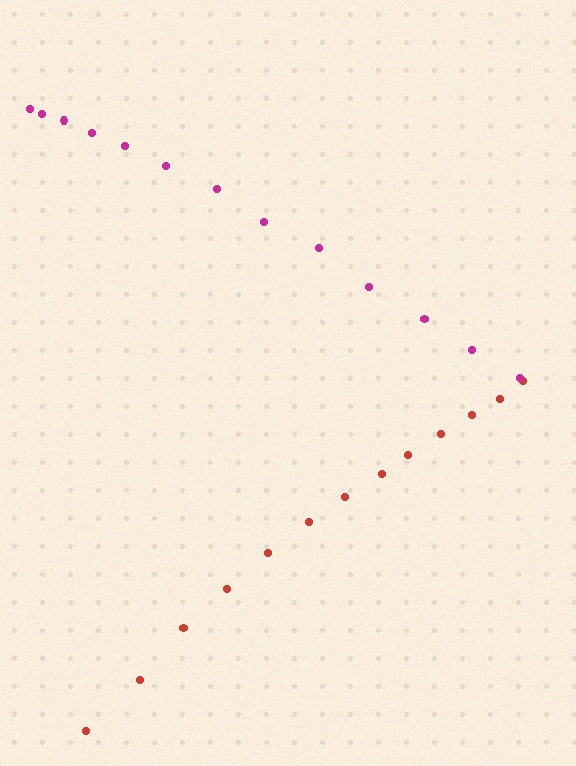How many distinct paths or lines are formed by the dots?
There are 2 distinct paths.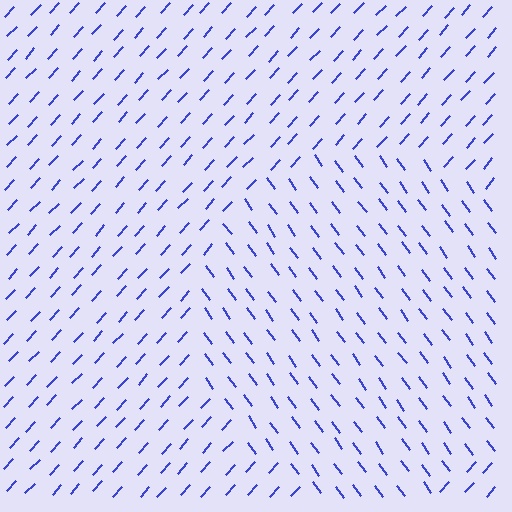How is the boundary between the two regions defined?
The boundary is defined purely by a change in line orientation (approximately 78 degrees difference). All lines are the same color and thickness.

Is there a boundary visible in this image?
Yes, there is a texture boundary formed by a change in line orientation.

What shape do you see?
I see a circle.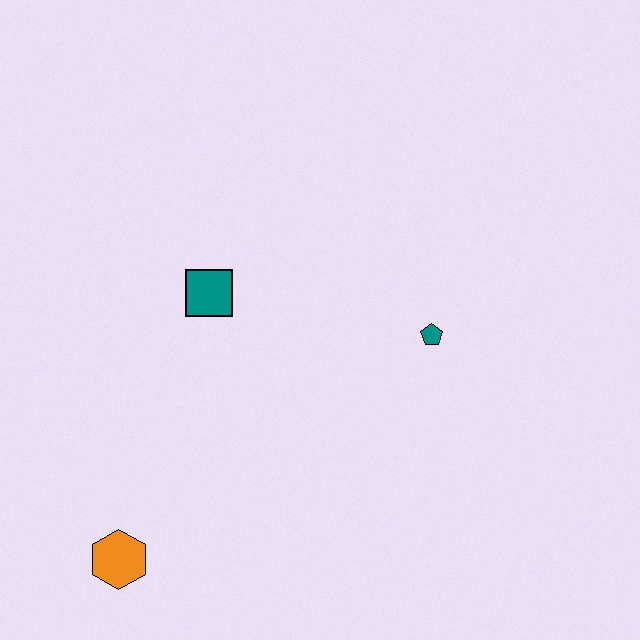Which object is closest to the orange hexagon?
The teal square is closest to the orange hexagon.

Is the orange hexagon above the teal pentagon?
No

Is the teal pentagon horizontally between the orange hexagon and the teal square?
No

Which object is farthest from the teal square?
The orange hexagon is farthest from the teal square.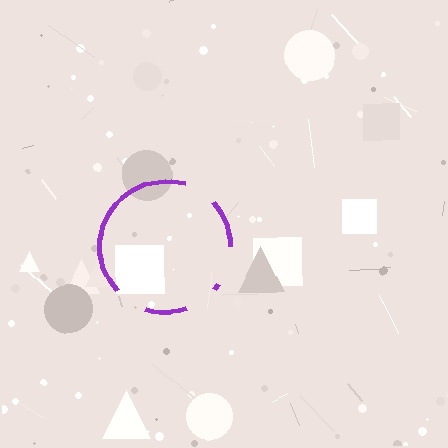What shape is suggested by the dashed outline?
The dashed outline suggests a circle.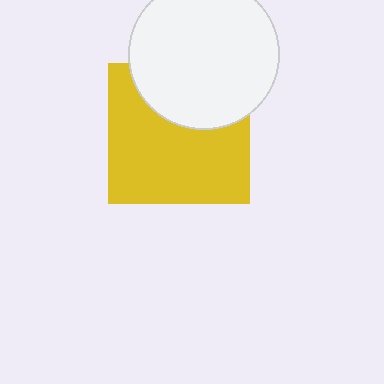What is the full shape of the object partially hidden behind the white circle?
The partially hidden object is a yellow square.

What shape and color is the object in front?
The object in front is a white circle.